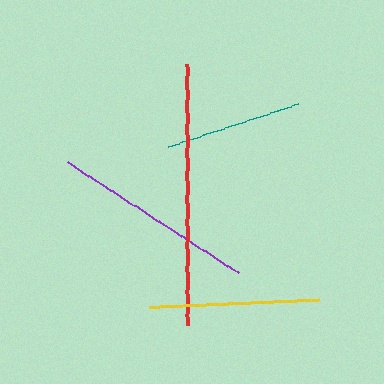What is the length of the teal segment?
The teal segment is approximately 137 pixels long.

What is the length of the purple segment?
The purple segment is approximately 203 pixels long.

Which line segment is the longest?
The red line is the longest at approximately 261 pixels.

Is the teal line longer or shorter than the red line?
The red line is longer than the teal line.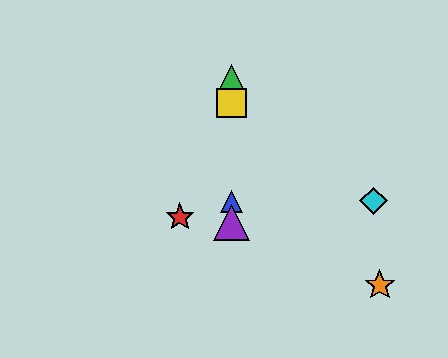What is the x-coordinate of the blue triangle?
The blue triangle is at x≈232.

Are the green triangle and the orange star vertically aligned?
No, the green triangle is at x≈232 and the orange star is at x≈380.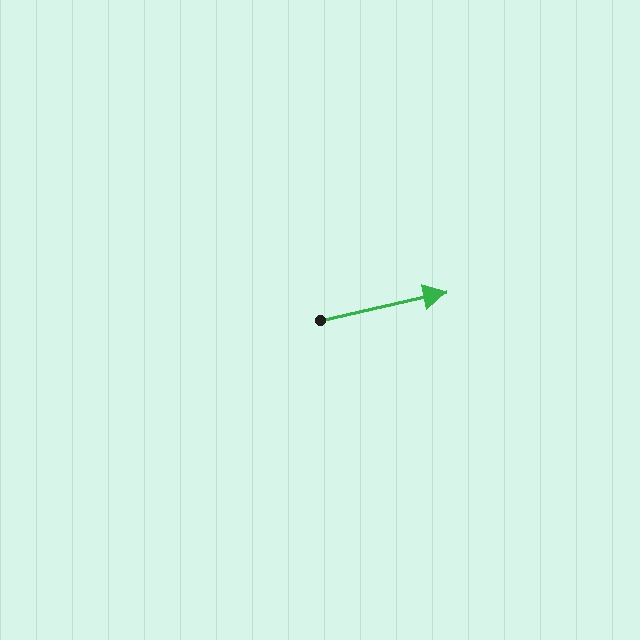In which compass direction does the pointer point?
East.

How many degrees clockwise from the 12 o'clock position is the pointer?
Approximately 77 degrees.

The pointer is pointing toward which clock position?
Roughly 3 o'clock.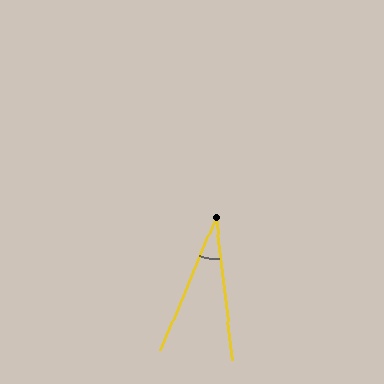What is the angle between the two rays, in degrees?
Approximately 29 degrees.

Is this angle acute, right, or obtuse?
It is acute.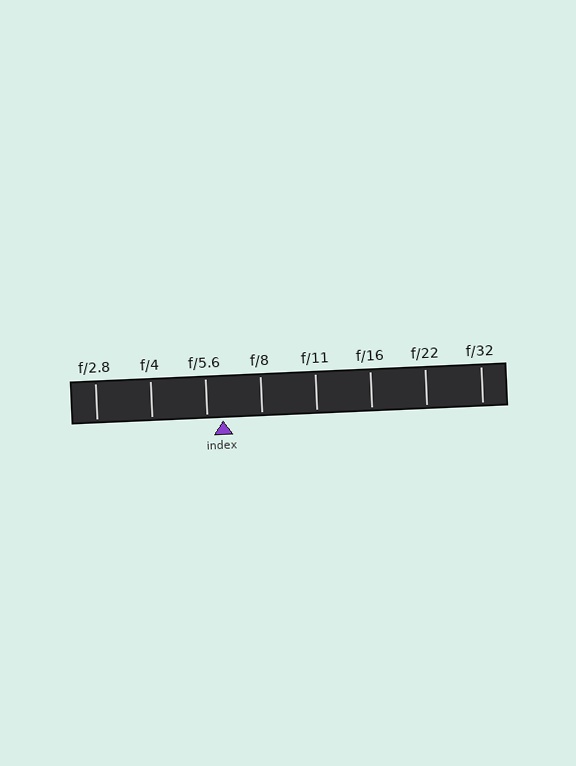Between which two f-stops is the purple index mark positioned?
The index mark is between f/5.6 and f/8.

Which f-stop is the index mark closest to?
The index mark is closest to f/5.6.